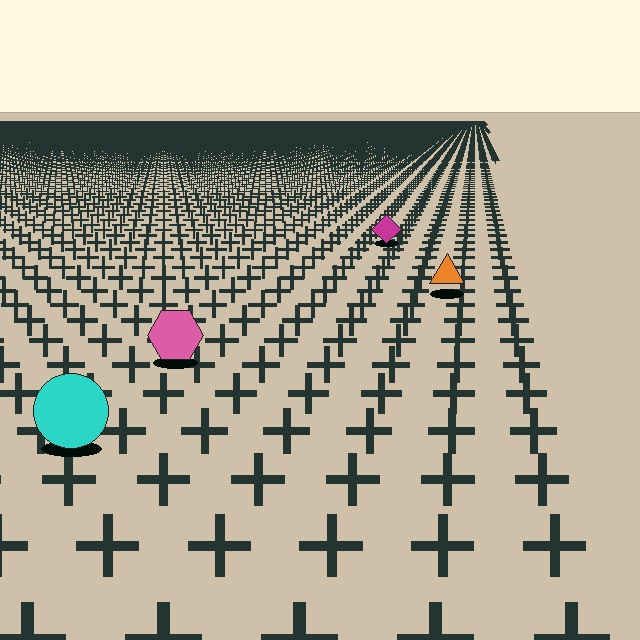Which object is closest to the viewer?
The cyan circle is closest. The texture marks near it are larger and more spread out.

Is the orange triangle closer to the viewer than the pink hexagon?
No. The pink hexagon is closer — you can tell from the texture gradient: the ground texture is coarser near it.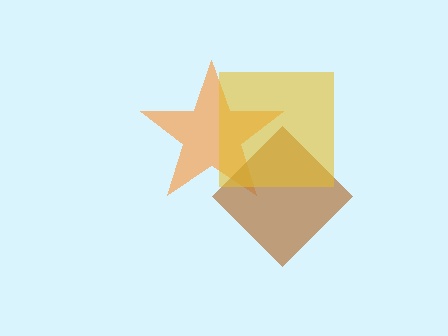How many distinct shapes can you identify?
There are 3 distinct shapes: an orange star, a brown diamond, a yellow square.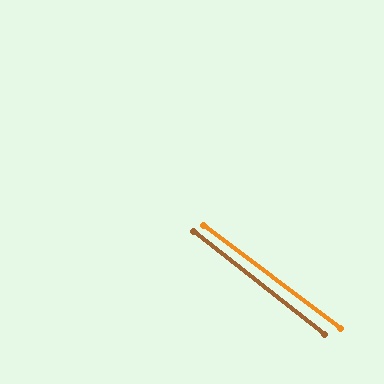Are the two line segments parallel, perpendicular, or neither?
Parallel — their directions differ by only 1.3°.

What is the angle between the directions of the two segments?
Approximately 1 degree.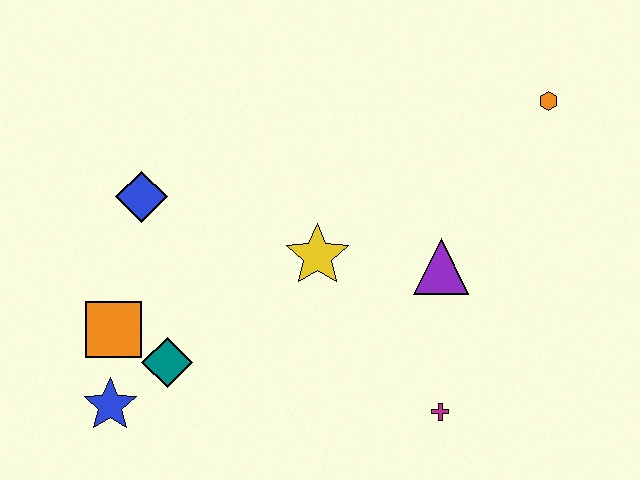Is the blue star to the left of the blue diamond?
Yes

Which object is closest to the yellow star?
The purple triangle is closest to the yellow star.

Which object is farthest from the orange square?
The orange hexagon is farthest from the orange square.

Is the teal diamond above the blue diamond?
No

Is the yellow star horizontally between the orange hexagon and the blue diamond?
Yes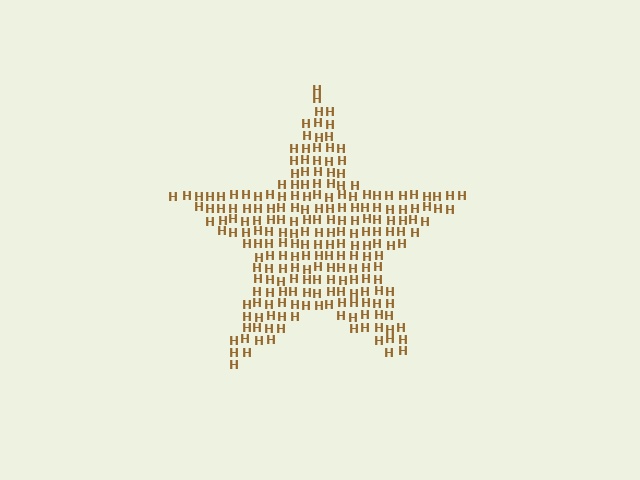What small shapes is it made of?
It is made of small letter H's.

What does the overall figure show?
The overall figure shows a star.